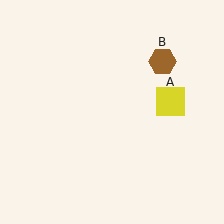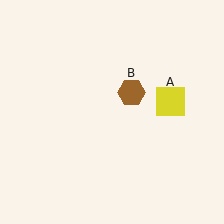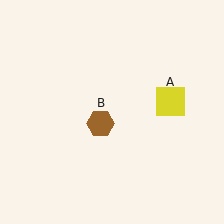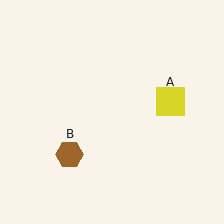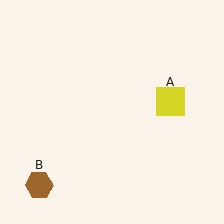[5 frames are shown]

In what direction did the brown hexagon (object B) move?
The brown hexagon (object B) moved down and to the left.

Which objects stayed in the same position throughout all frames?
Yellow square (object A) remained stationary.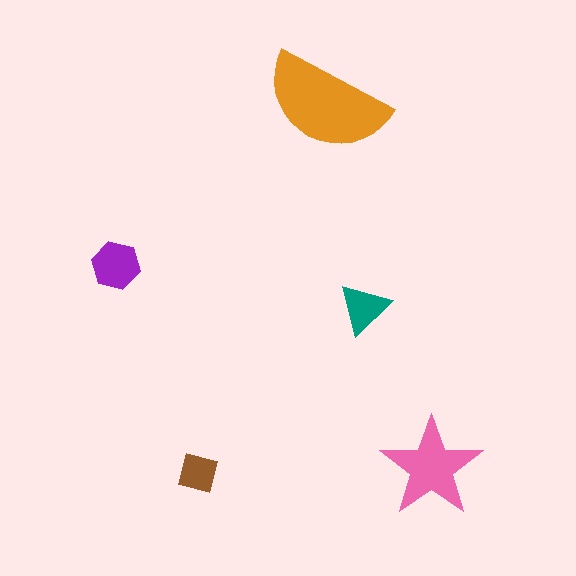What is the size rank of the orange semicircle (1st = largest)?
1st.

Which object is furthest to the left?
The purple hexagon is leftmost.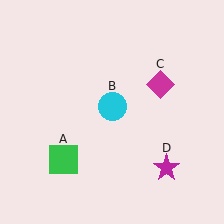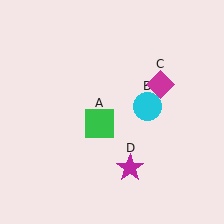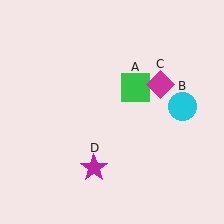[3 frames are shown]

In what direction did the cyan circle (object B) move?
The cyan circle (object B) moved right.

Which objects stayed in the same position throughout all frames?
Magenta diamond (object C) remained stationary.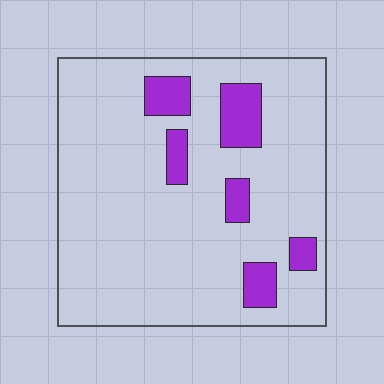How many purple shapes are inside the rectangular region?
6.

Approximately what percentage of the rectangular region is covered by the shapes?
Approximately 15%.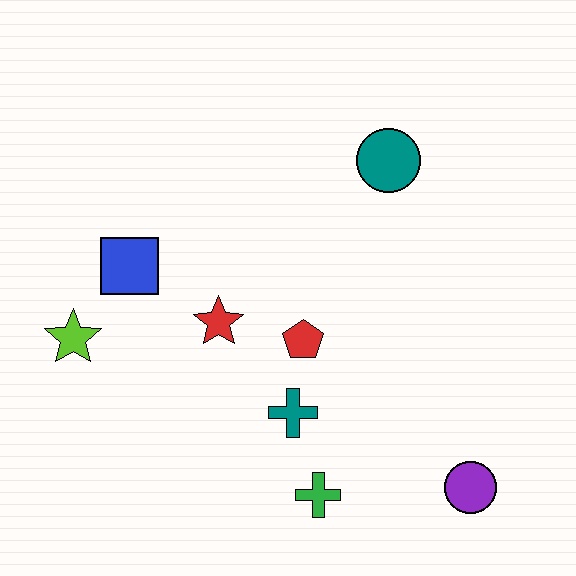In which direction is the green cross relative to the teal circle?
The green cross is below the teal circle.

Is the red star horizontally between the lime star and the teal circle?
Yes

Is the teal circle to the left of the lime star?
No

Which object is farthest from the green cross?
The teal circle is farthest from the green cross.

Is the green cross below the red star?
Yes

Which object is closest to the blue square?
The lime star is closest to the blue square.